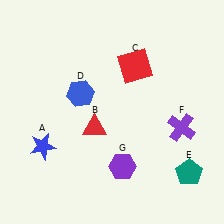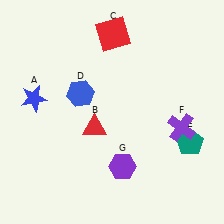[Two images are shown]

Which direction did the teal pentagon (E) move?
The teal pentagon (E) moved up.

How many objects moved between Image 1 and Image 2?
3 objects moved between the two images.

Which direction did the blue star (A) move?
The blue star (A) moved up.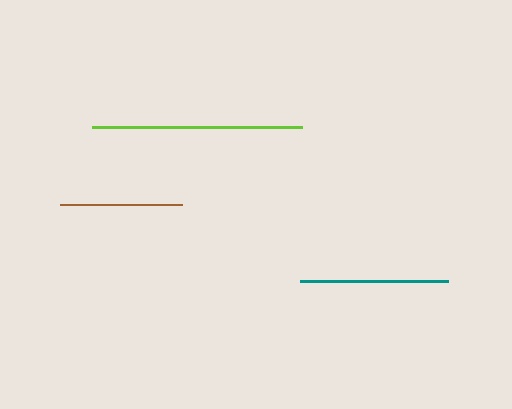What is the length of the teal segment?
The teal segment is approximately 148 pixels long.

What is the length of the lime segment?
The lime segment is approximately 210 pixels long.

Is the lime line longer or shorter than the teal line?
The lime line is longer than the teal line.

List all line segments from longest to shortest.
From longest to shortest: lime, teal, brown.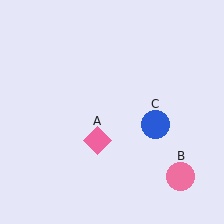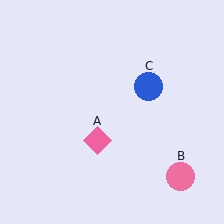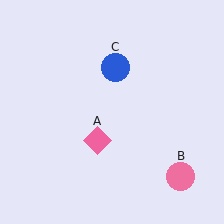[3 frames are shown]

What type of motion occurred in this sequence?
The blue circle (object C) rotated counterclockwise around the center of the scene.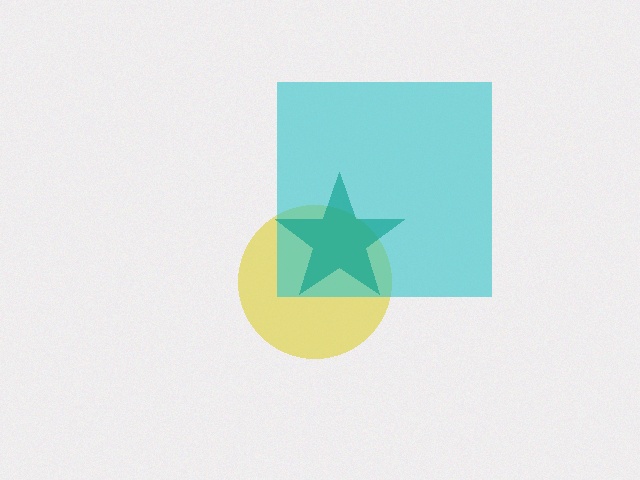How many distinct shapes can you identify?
There are 3 distinct shapes: a yellow circle, a cyan square, a teal star.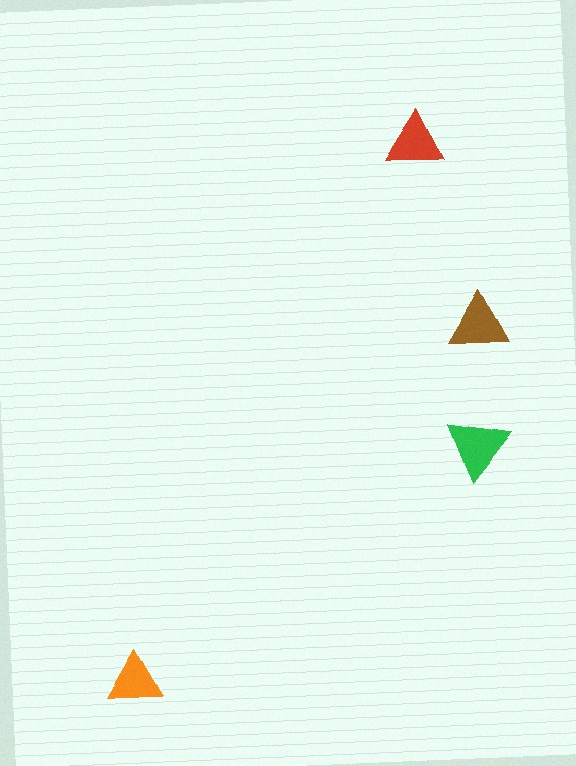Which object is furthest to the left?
The orange triangle is leftmost.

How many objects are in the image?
There are 4 objects in the image.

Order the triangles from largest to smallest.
the green one, the brown one, the red one, the orange one.